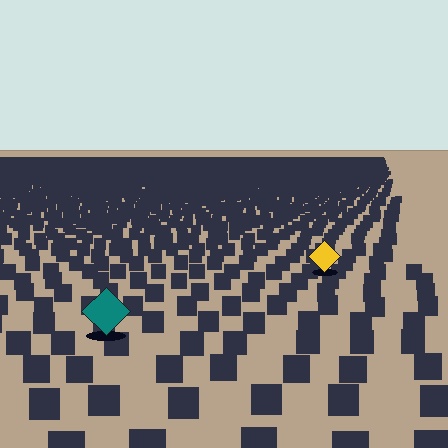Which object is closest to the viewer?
The teal diamond is closest. The texture marks near it are larger and more spread out.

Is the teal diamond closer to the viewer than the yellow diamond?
Yes. The teal diamond is closer — you can tell from the texture gradient: the ground texture is coarser near it.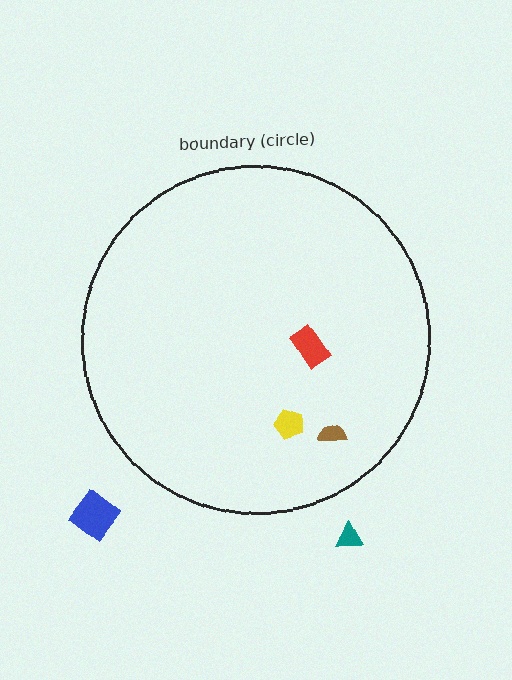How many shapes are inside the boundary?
3 inside, 2 outside.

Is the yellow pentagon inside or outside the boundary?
Inside.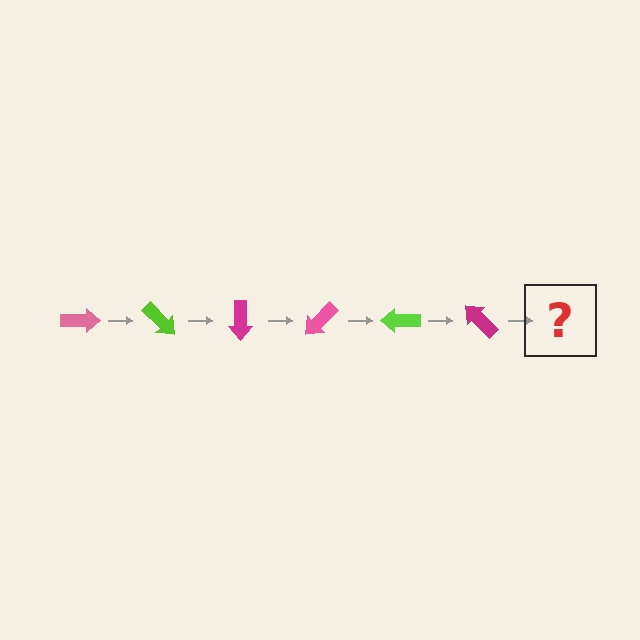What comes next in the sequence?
The next element should be a pink arrow, rotated 270 degrees from the start.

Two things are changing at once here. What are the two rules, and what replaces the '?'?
The two rules are that it rotates 45 degrees each step and the color cycles through pink, lime, and magenta. The '?' should be a pink arrow, rotated 270 degrees from the start.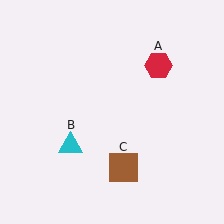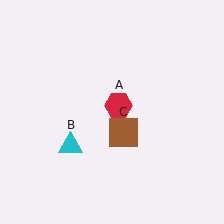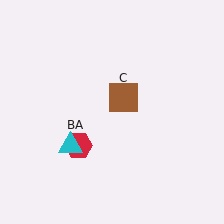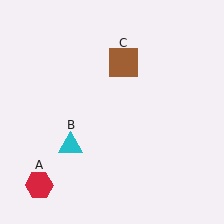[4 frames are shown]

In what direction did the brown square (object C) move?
The brown square (object C) moved up.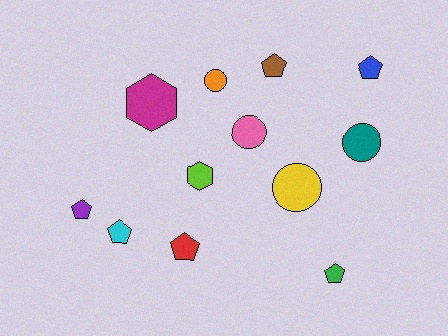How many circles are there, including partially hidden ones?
There are 4 circles.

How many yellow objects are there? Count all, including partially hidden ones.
There is 1 yellow object.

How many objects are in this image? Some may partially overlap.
There are 12 objects.